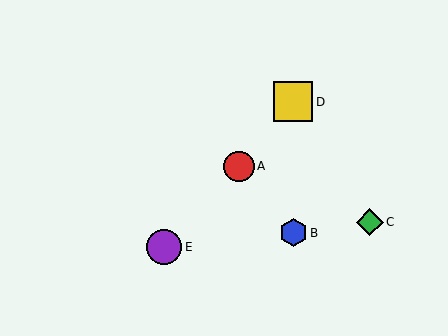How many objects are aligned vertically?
2 objects (B, D) are aligned vertically.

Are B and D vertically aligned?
Yes, both are at x≈293.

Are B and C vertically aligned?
No, B is at x≈293 and C is at x≈370.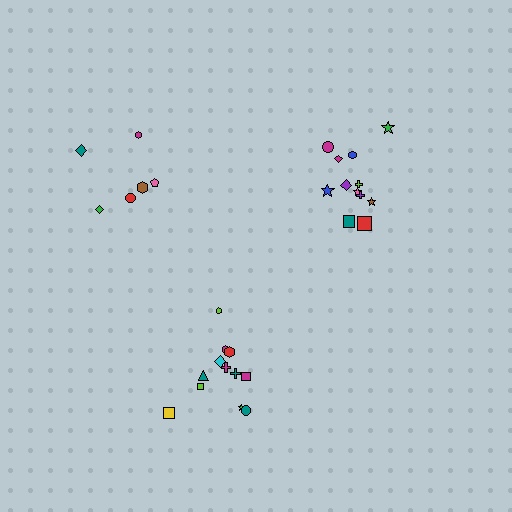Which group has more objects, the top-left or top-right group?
The top-right group.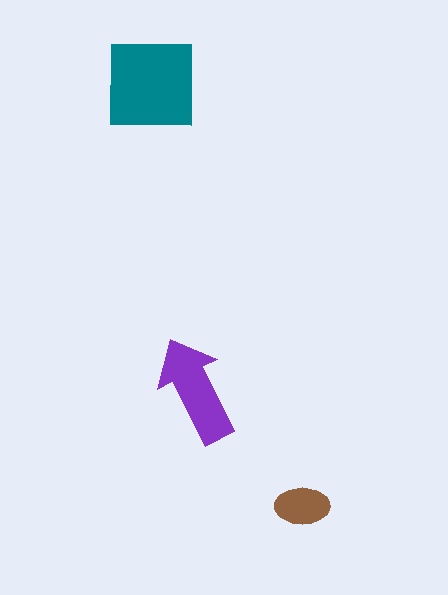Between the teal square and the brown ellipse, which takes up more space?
The teal square.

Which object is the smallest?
The brown ellipse.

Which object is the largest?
The teal square.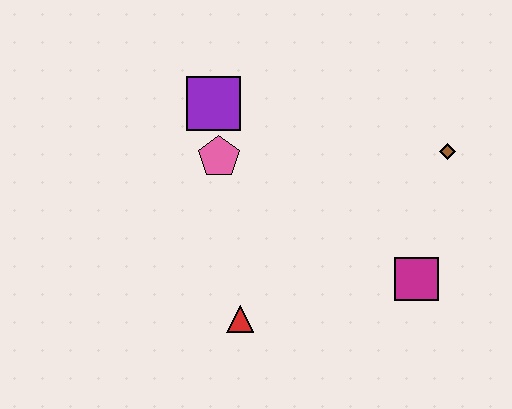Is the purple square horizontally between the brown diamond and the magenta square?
No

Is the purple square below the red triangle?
No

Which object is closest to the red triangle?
The pink pentagon is closest to the red triangle.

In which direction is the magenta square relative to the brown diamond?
The magenta square is below the brown diamond.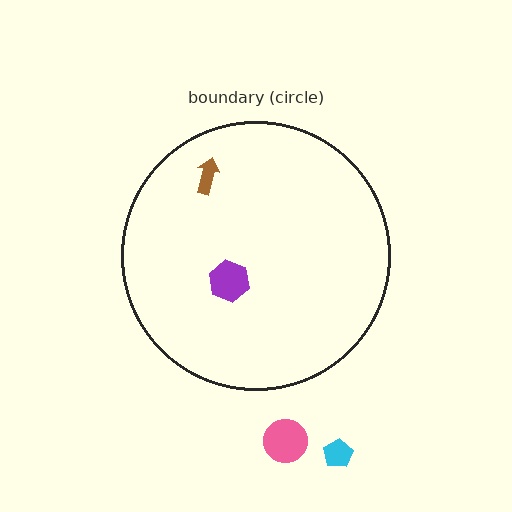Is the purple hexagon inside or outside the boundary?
Inside.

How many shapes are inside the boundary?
2 inside, 2 outside.